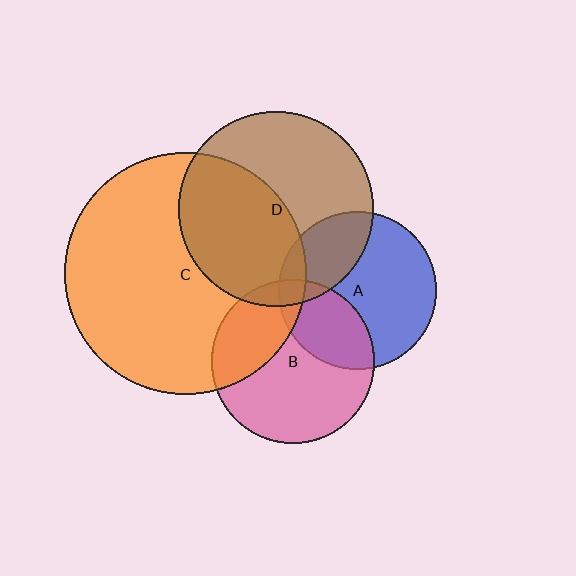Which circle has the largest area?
Circle C (orange).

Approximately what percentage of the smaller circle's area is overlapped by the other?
Approximately 10%.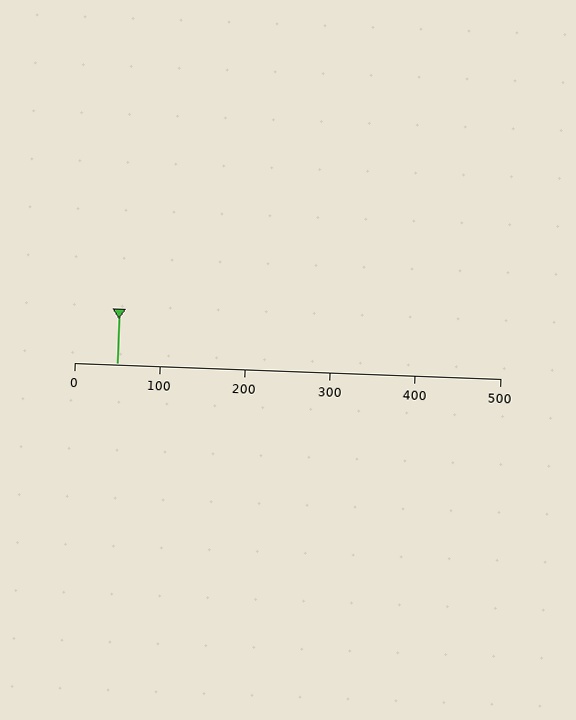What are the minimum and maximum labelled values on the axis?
The axis runs from 0 to 500.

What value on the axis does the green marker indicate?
The marker indicates approximately 50.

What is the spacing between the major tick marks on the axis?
The major ticks are spaced 100 apart.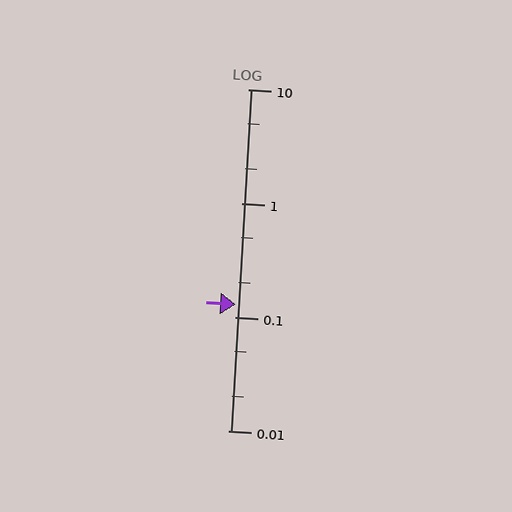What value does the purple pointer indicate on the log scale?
The pointer indicates approximately 0.13.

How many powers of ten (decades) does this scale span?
The scale spans 3 decades, from 0.01 to 10.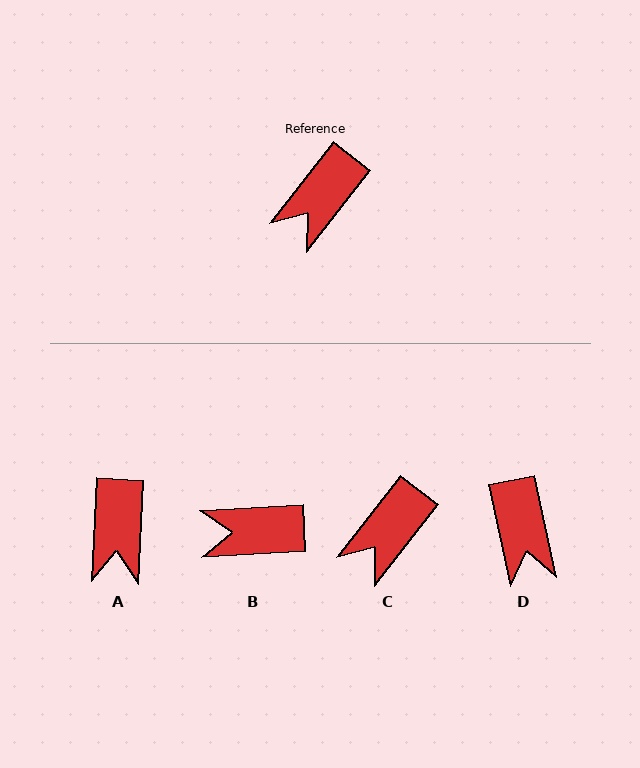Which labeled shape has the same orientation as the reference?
C.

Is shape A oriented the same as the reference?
No, it is off by about 35 degrees.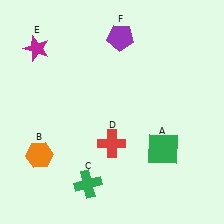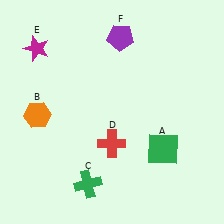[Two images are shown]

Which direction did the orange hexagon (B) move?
The orange hexagon (B) moved up.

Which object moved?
The orange hexagon (B) moved up.